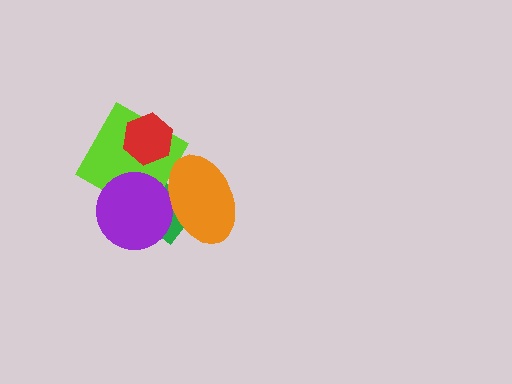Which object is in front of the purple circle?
The orange ellipse is in front of the purple circle.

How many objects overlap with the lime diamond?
3 objects overlap with the lime diamond.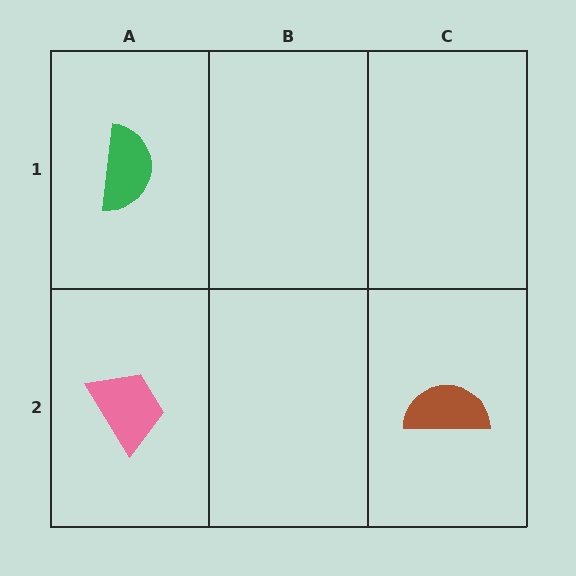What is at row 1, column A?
A green semicircle.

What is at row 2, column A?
A pink trapezoid.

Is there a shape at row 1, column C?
No, that cell is empty.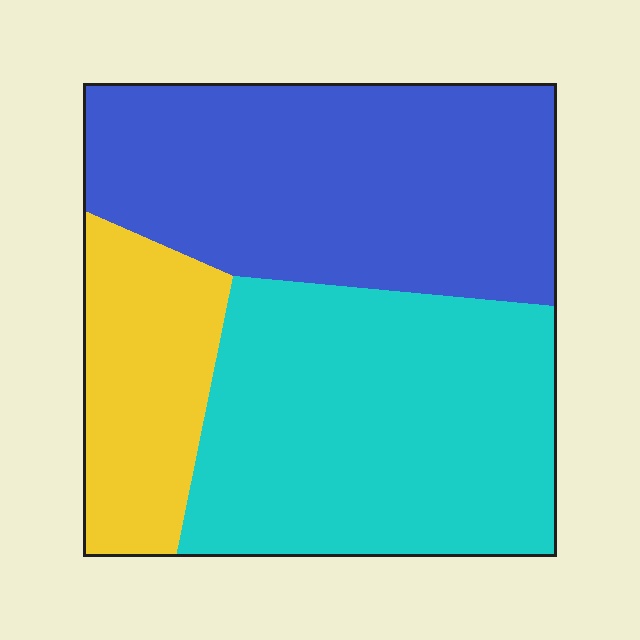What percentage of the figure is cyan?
Cyan covers around 40% of the figure.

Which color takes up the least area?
Yellow, at roughly 15%.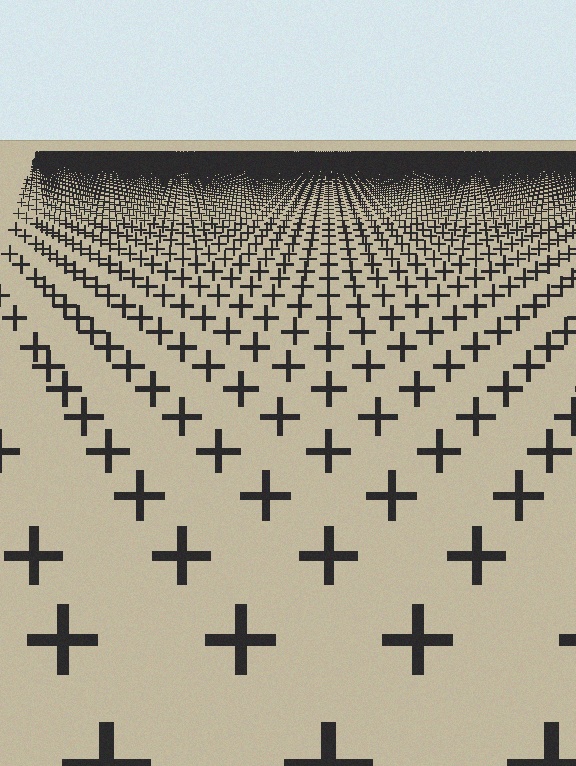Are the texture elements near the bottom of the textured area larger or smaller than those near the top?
Larger. Near the bottom, elements are closer to the viewer and appear at a bigger on-screen size.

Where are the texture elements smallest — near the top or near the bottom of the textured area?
Near the top.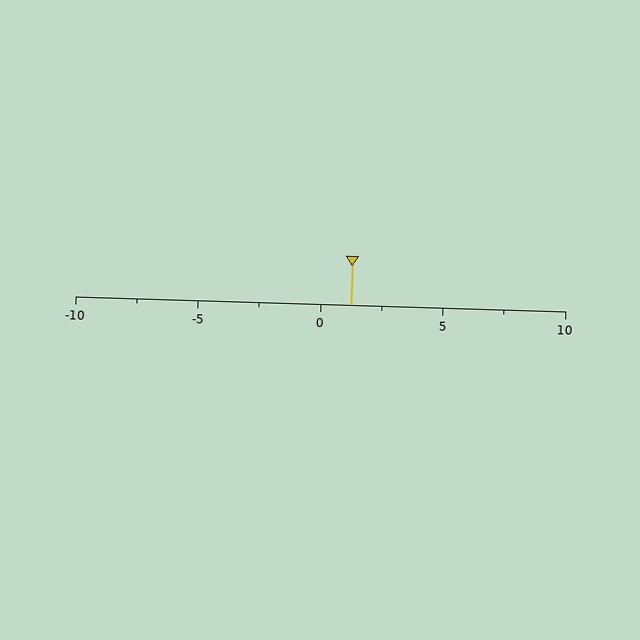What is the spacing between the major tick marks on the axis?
The major ticks are spaced 5 apart.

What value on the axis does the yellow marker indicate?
The marker indicates approximately 1.2.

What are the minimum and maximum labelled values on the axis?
The axis runs from -10 to 10.